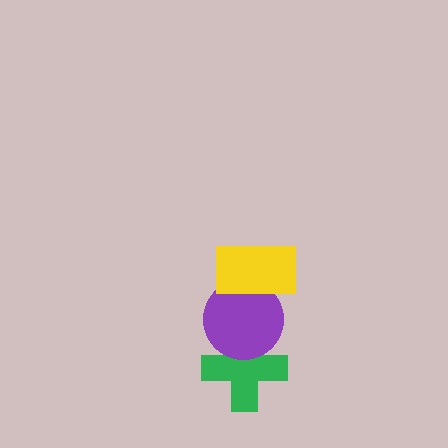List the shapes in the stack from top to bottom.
From top to bottom: the yellow rectangle, the purple circle, the green cross.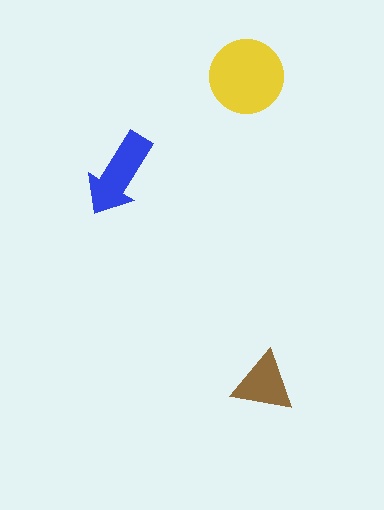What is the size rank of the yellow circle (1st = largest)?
1st.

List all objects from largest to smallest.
The yellow circle, the blue arrow, the brown triangle.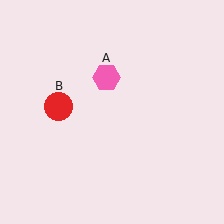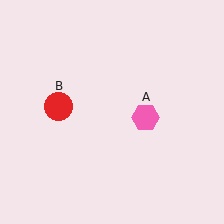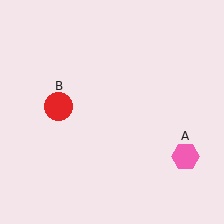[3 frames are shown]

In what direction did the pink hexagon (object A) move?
The pink hexagon (object A) moved down and to the right.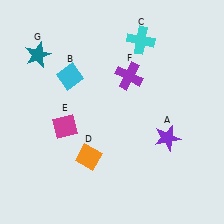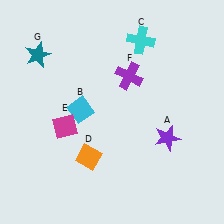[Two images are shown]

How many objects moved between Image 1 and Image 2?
1 object moved between the two images.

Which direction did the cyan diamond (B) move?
The cyan diamond (B) moved down.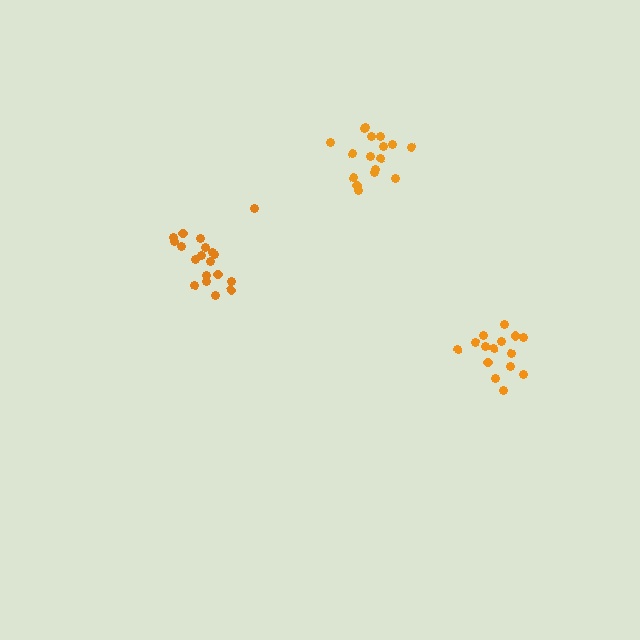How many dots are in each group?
Group 1: 15 dots, Group 2: 17 dots, Group 3: 19 dots (51 total).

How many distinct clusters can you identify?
There are 3 distinct clusters.